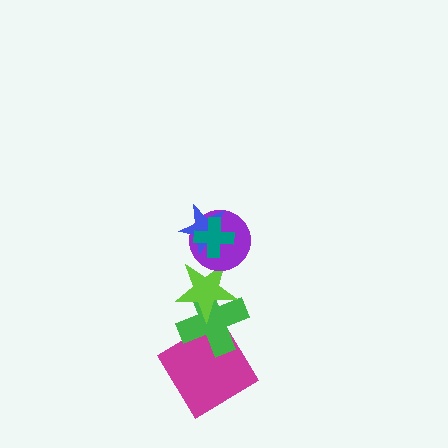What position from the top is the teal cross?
The teal cross is 1st from the top.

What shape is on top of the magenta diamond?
The green cross is on top of the magenta diamond.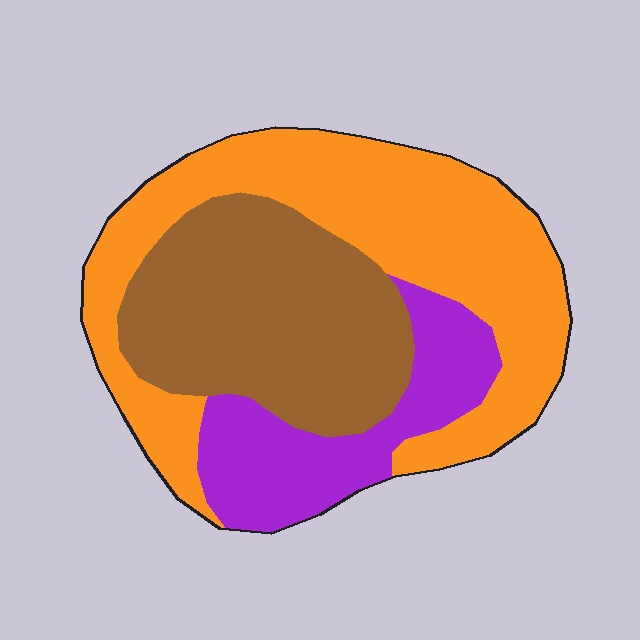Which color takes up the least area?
Purple, at roughly 20%.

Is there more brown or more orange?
Orange.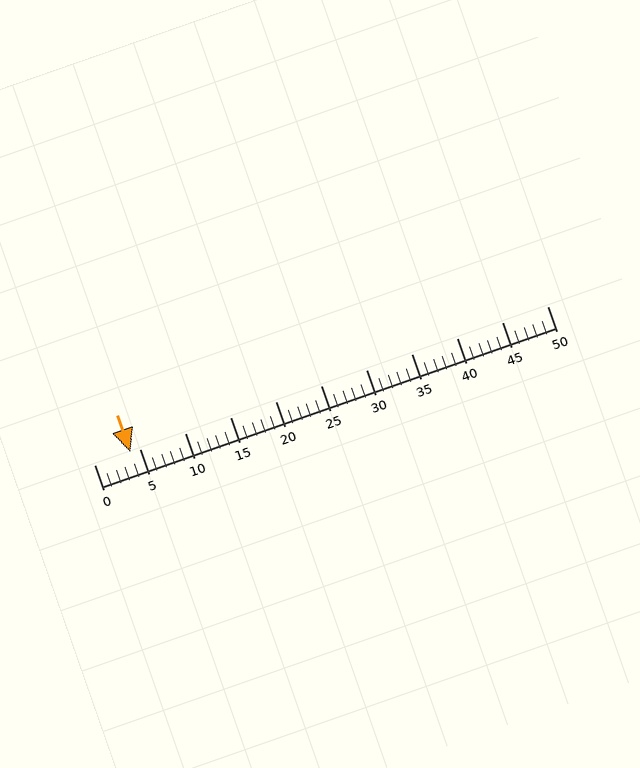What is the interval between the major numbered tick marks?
The major tick marks are spaced 5 units apart.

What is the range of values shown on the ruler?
The ruler shows values from 0 to 50.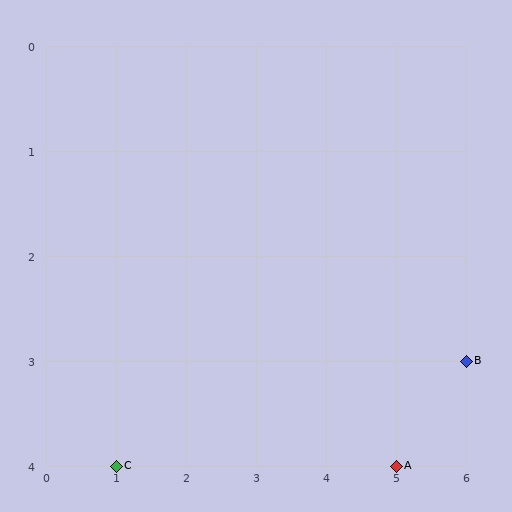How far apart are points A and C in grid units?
Points A and C are 4 columns apart.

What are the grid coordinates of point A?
Point A is at grid coordinates (5, 4).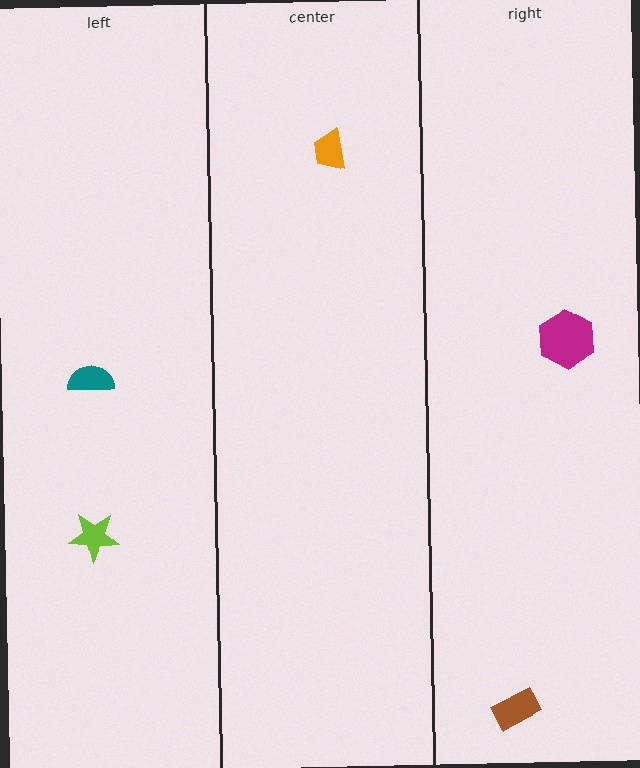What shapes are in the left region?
The lime star, the teal semicircle.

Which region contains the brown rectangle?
The right region.